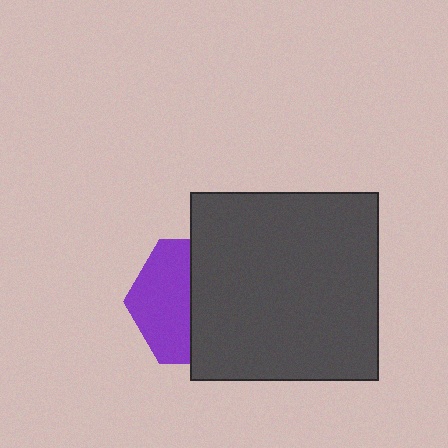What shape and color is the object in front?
The object in front is a dark gray square.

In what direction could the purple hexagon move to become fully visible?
The purple hexagon could move left. That would shift it out from behind the dark gray square entirely.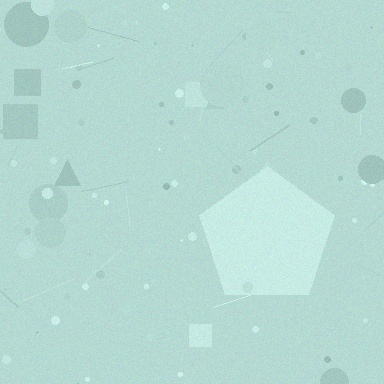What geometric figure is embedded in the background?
A pentagon is embedded in the background.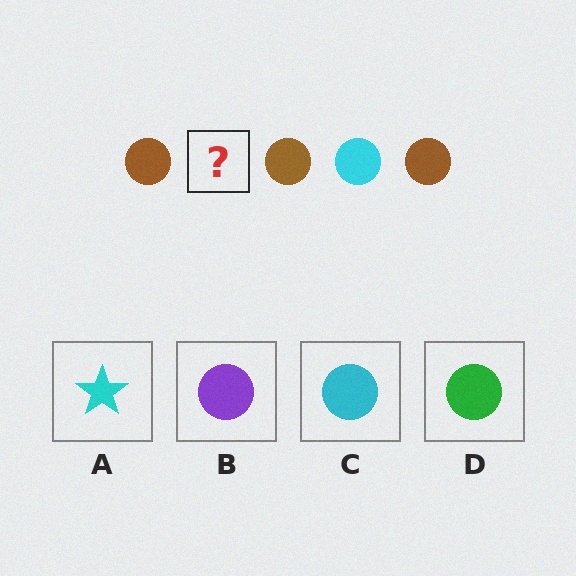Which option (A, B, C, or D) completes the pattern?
C.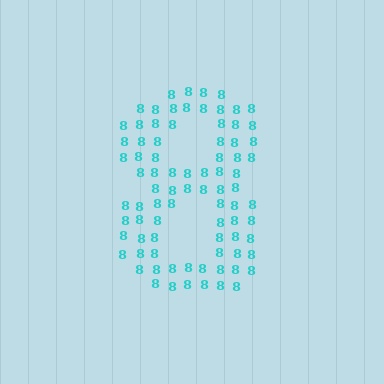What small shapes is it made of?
It is made of small digit 8's.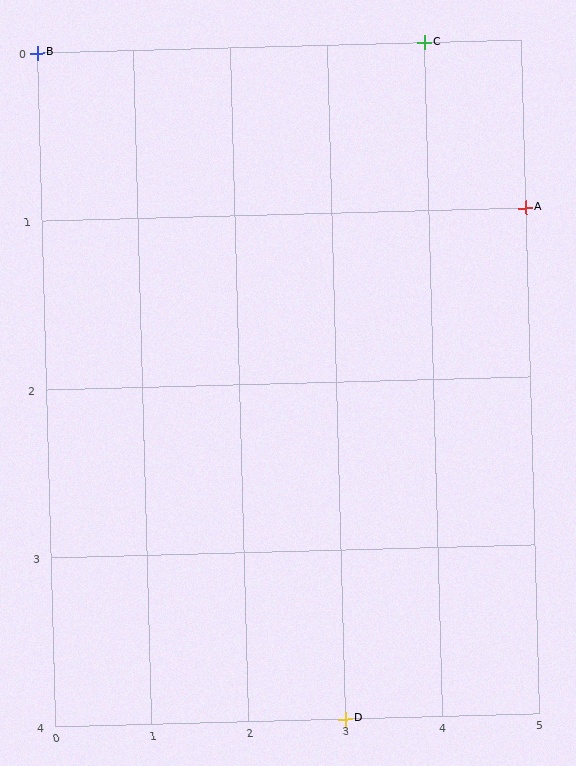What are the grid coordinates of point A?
Point A is at grid coordinates (5, 1).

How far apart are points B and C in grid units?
Points B and C are 4 columns apart.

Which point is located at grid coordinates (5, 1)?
Point A is at (5, 1).